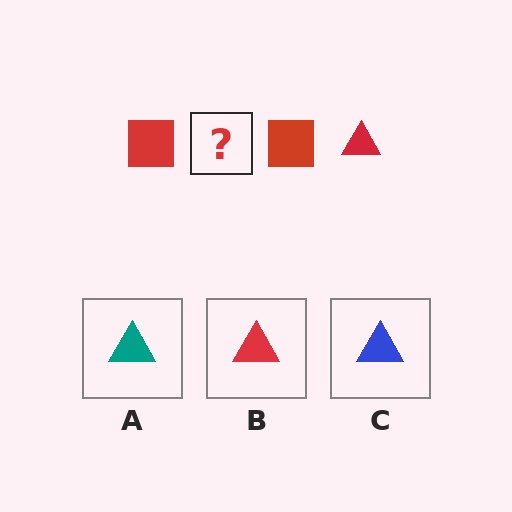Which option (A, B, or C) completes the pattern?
B.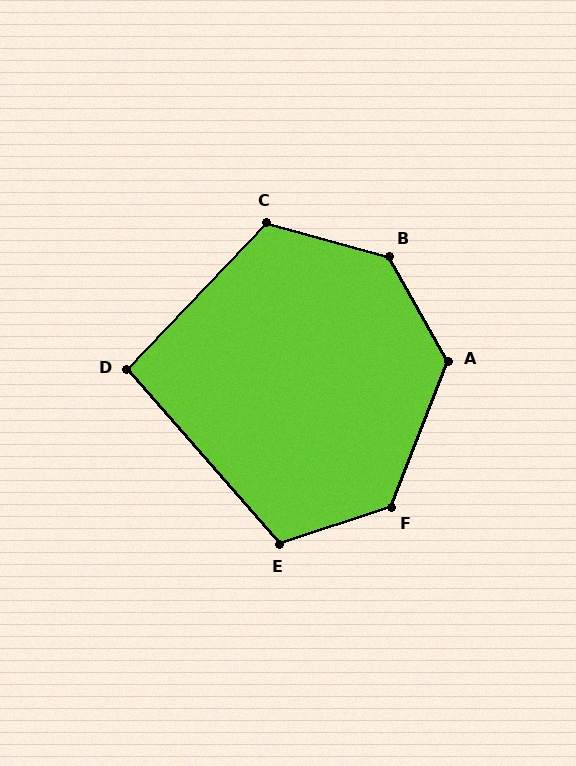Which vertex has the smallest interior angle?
D, at approximately 95 degrees.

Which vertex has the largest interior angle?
B, at approximately 135 degrees.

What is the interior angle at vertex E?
Approximately 113 degrees (obtuse).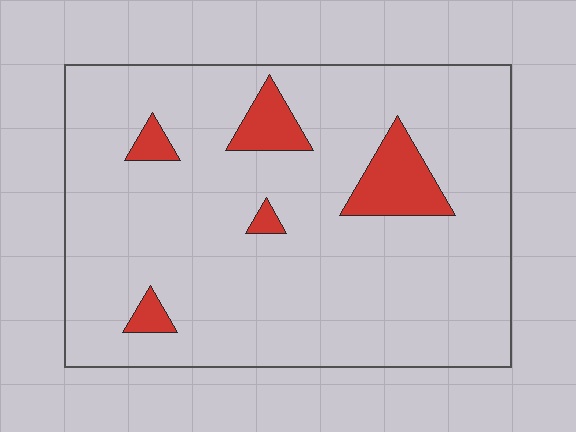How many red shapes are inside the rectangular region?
5.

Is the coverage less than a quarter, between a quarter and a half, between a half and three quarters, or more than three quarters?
Less than a quarter.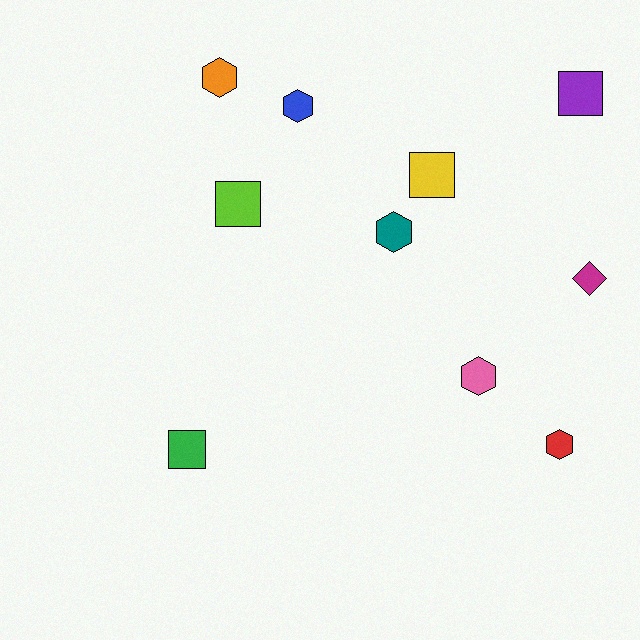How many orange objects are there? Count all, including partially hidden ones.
There is 1 orange object.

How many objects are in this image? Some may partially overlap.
There are 10 objects.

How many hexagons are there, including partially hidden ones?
There are 5 hexagons.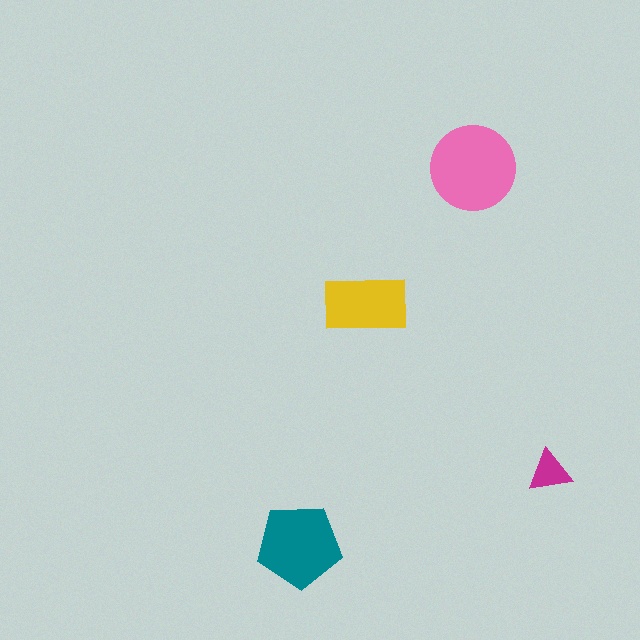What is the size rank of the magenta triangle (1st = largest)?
4th.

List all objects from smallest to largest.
The magenta triangle, the yellow rectangle, the teal pentagon, the pink circle.